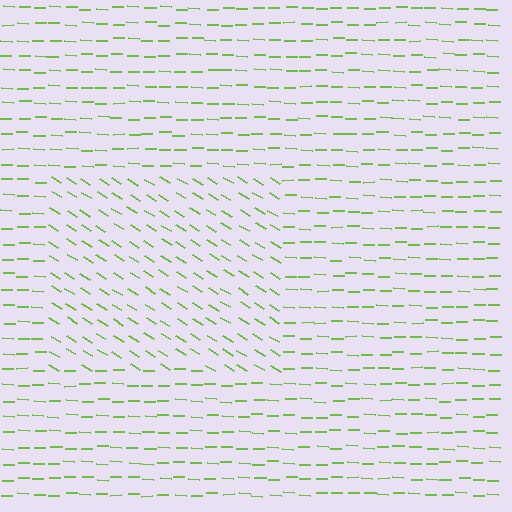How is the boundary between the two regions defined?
The boundary is defined purely by a change in line orientation (approximately 30 degrees difference). All lines are the same color and thickness.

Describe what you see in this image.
The image is filled with small lime line segments. A rectangle region in the image has lines oriented differently from the surrounding lines, creating a visible texture boundary.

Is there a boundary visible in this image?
Yes, there is a texture boundary formed by a change in line orientation.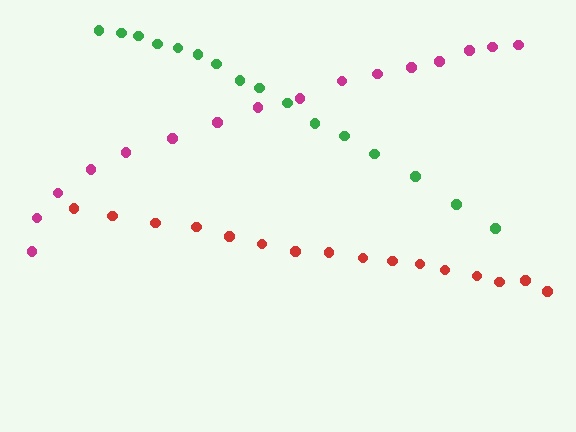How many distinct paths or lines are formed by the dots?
There are 3 distinct paths.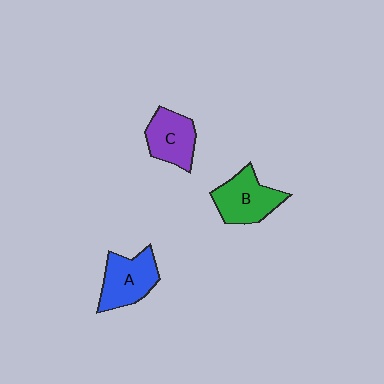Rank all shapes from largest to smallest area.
From largest to smallest: B (green), A (blue), C (purple).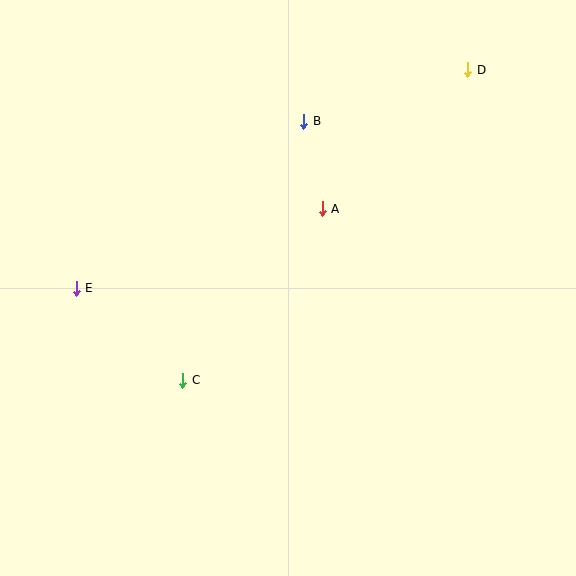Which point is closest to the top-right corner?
Point D is closest to the top-right corner.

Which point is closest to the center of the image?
Point A at (322, 209) is closest to the center.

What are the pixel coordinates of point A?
Point A is at (322, 209).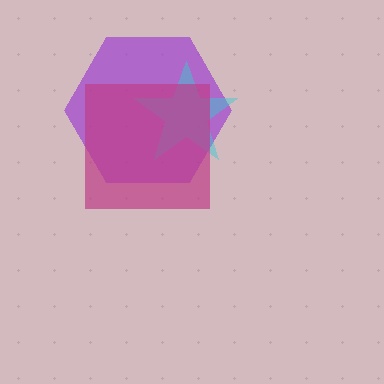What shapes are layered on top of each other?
The layered shapes are: a purple hexagon, a cyan star, a magenta square.